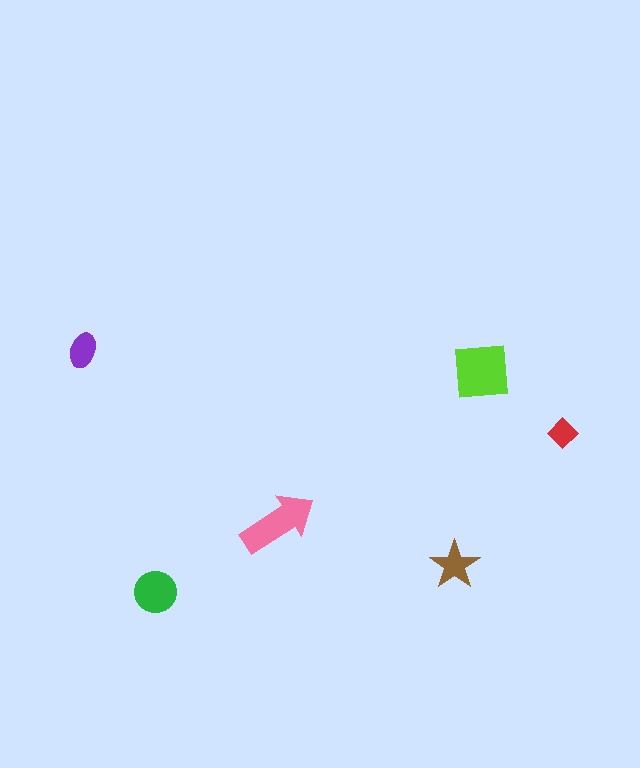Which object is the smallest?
The red diamond.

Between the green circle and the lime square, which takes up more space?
The lime square.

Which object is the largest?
The lime square.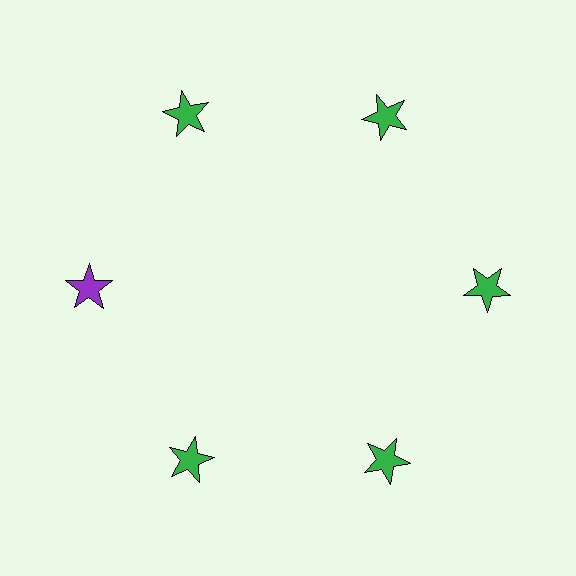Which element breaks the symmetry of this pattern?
The purple star at roughly the 9 o'clock position breaks the symmetry. All other shapes are green stars.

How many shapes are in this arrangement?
There are 6 shapes arranged in a ring pattern.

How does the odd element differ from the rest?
It has a different color: purple instead of green.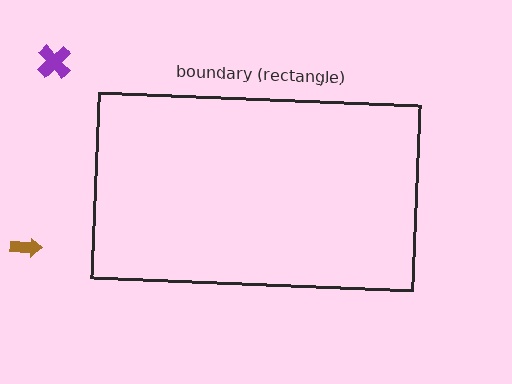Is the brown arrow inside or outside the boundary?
Outside.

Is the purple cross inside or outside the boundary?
Outside.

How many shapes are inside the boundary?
0 inside, 2 outside.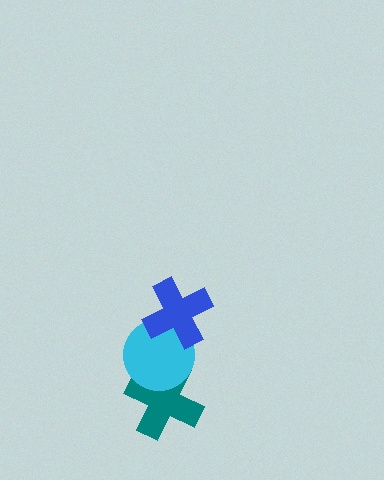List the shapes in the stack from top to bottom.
From top to bottom: the blue cross, the cyan circle, the teal cross.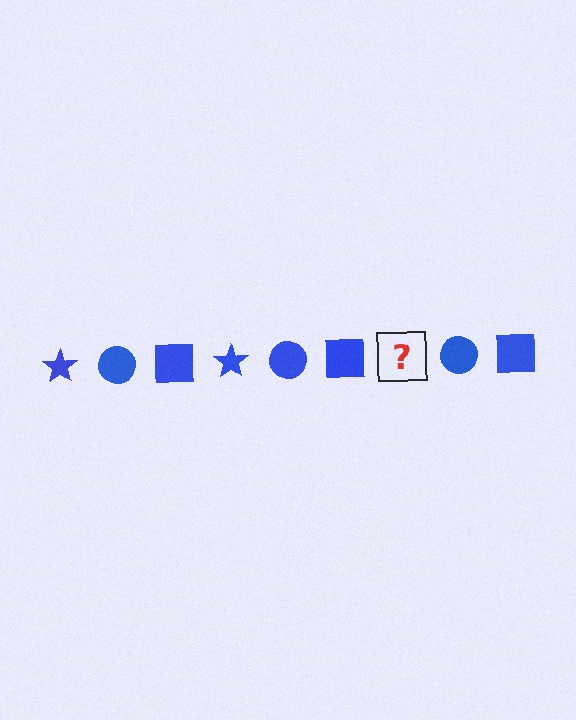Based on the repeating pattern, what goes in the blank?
The blank should be a blue star.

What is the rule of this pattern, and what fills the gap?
The rule is that the pattern cycles through star, circle, square shapes in blue. The gap should be filled with a blue star.